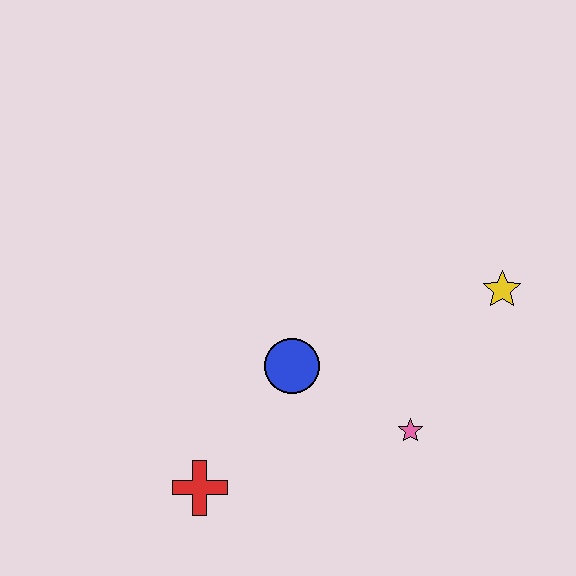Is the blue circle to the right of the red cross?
Yes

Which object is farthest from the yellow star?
The red cross is farthest from the yellow star.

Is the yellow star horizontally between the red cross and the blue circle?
No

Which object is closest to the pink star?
The blue circle is closest to the pink star.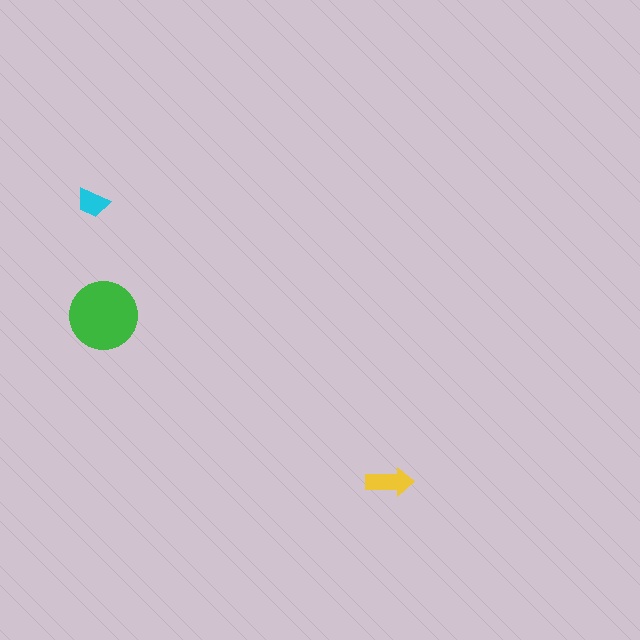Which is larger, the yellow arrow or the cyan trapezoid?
The yellow arrow.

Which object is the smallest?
The cyan trapezoid.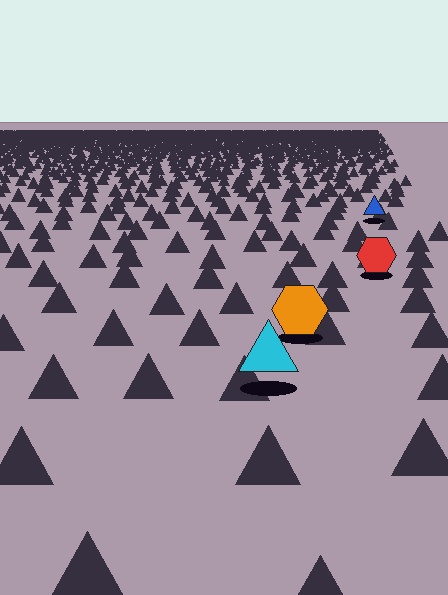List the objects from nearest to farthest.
From nearest to farthest: the cyan triangle, the orange hexagon, the red hexagon, the blue triangle.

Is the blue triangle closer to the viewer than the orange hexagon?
No. The orange hexagon is closer — you can tell from the texture gradient: the ground texture is coarser near it.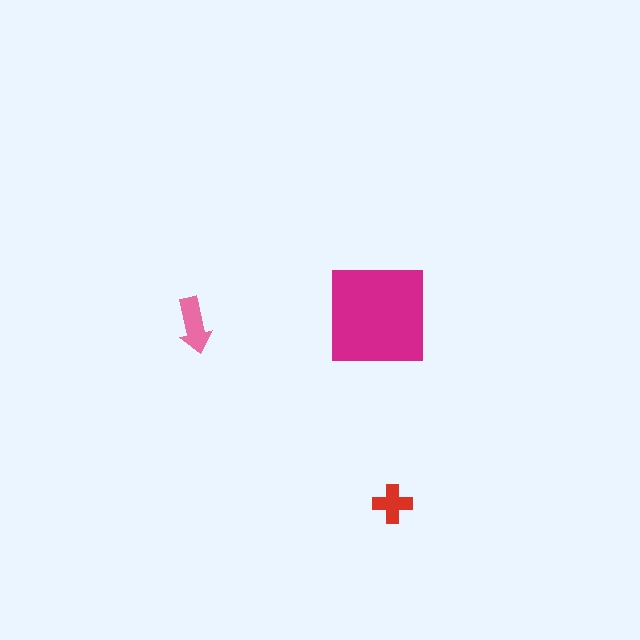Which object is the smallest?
The red cross.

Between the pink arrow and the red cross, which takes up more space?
The pink arrow.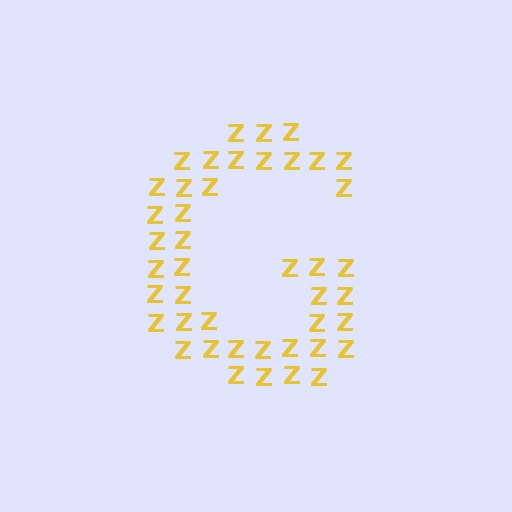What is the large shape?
The large shape is the letter G.